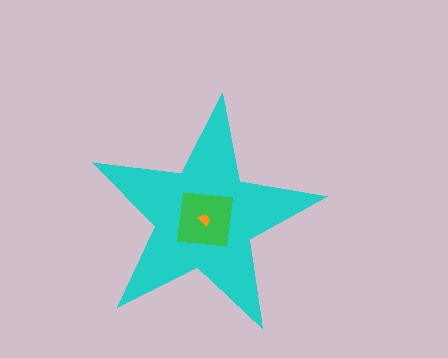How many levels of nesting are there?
3.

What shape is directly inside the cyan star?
The green square.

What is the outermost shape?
The cyan star.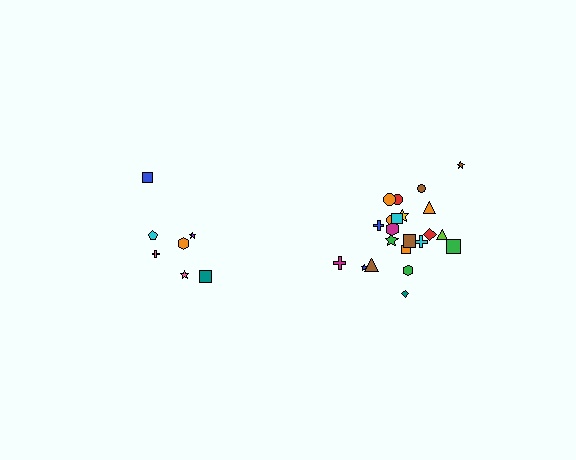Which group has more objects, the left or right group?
The right group.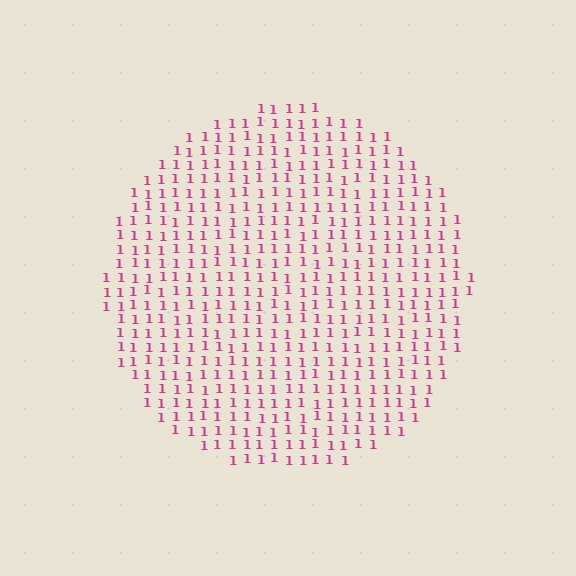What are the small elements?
The small elements are digit 1's.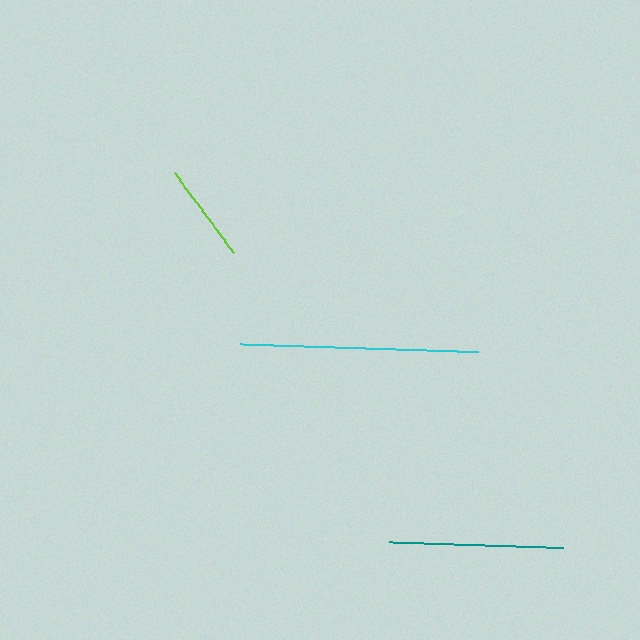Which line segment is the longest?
The cyan line is the longest at approximately 238 pixels.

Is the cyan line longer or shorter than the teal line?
The cyan line is longer than the teal line.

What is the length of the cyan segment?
The cyan segment is approximately 238 pixels long.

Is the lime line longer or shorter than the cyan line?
The cyan line is longer than the lime line.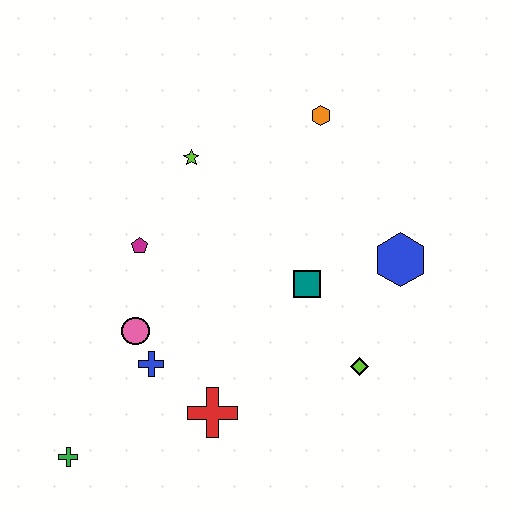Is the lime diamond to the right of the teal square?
Yes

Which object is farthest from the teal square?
The green cross is farthest from the teal square.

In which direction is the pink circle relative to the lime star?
The pink circle is below the lime star.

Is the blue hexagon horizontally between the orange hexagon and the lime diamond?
No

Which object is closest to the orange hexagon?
The lime star is closest to the orange hexagon.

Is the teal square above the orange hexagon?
No